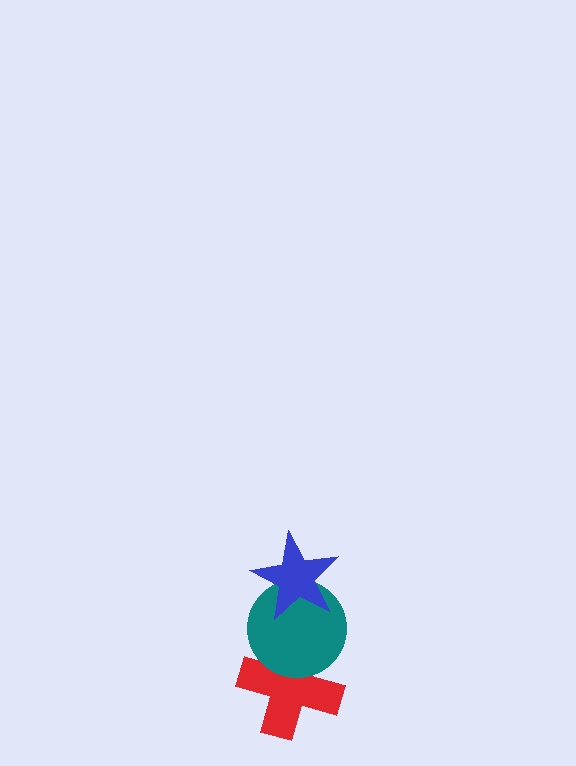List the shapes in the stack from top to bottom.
From top to bottom: the blue star, the teal circle, the red cross.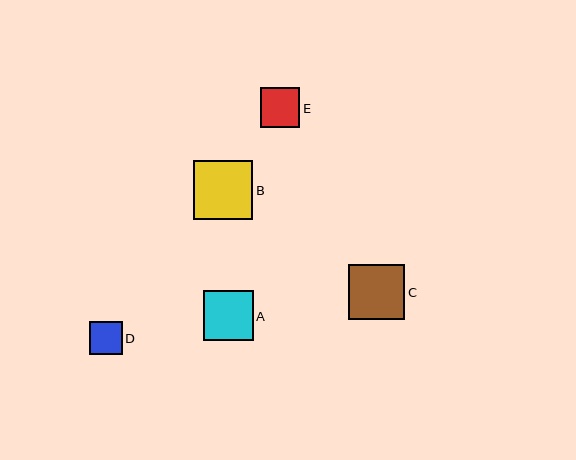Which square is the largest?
Square B is the largest with a size of approximately 59 pixels.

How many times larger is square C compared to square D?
Square C is approximately 1.7 times the size of square D.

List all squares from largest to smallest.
From largest to smallest: B, C, A, E, D.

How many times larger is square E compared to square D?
Square E is approximately 1.2 times the size of square D.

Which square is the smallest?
Square D is the smallest with a size of approximately 33 pixels.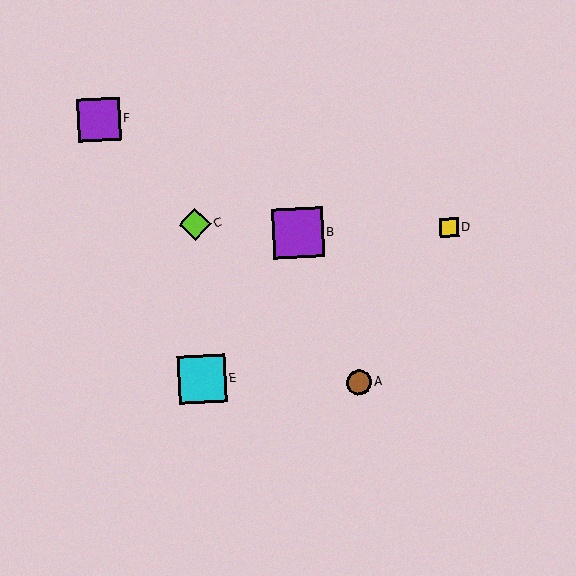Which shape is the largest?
The purple square (labeled B) is the largest.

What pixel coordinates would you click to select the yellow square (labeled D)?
Click at (449, 227) to select the yellow square D.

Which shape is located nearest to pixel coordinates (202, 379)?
The cyan square (labeled E) at (202, 379) is nearest to that location.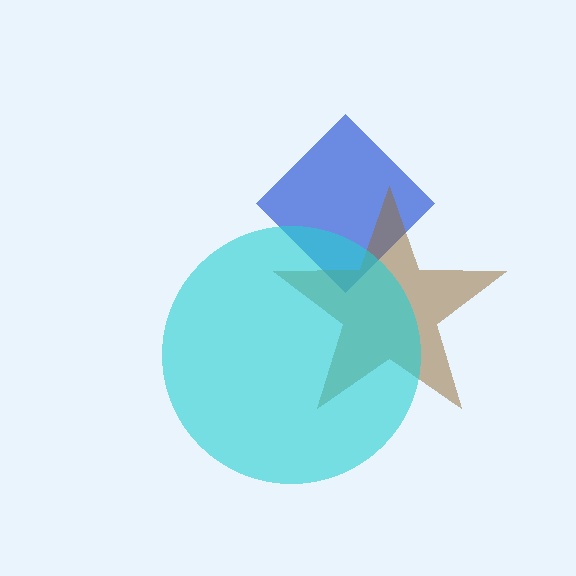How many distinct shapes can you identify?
There are 3 distinct shapes: a blue diamond, a brown star, a cyan circle.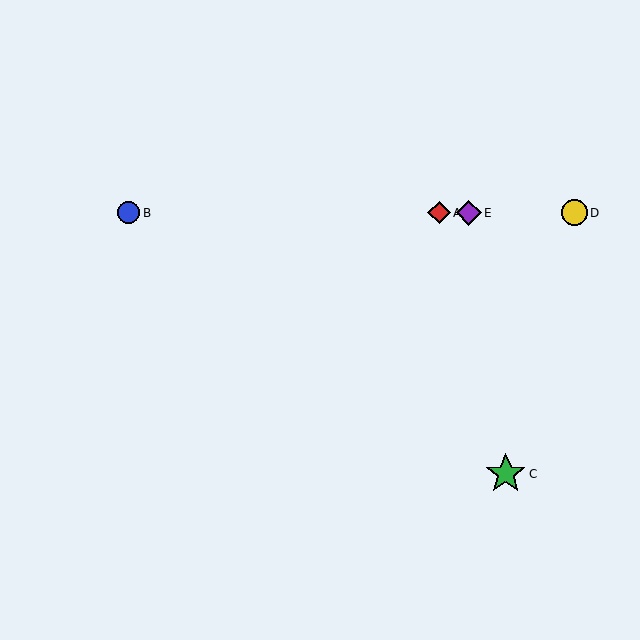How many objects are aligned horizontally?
4 objects (A, B, D, E) are aligned horizontally.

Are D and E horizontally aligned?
Yes, both are at y≈213.